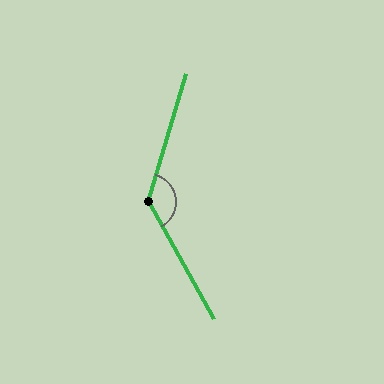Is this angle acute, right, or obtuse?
It is obtuse.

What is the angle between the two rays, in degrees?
Approximately 134 degrees.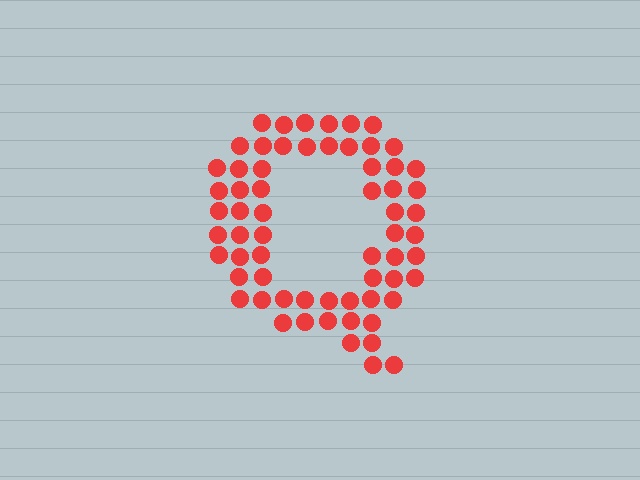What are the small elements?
The small elements are circles.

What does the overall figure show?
The overall figure shows the letter Q.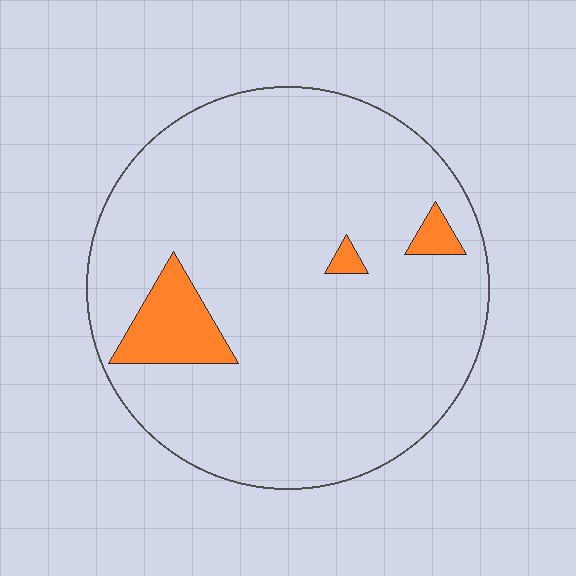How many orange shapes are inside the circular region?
3.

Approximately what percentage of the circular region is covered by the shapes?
Approximately 10%.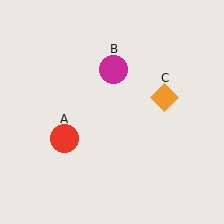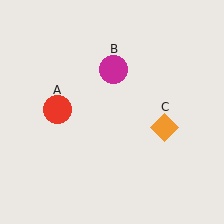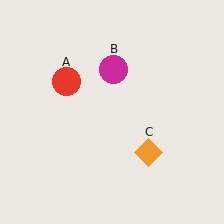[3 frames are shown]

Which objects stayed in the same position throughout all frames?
Magenta circle (object B) remained stationary.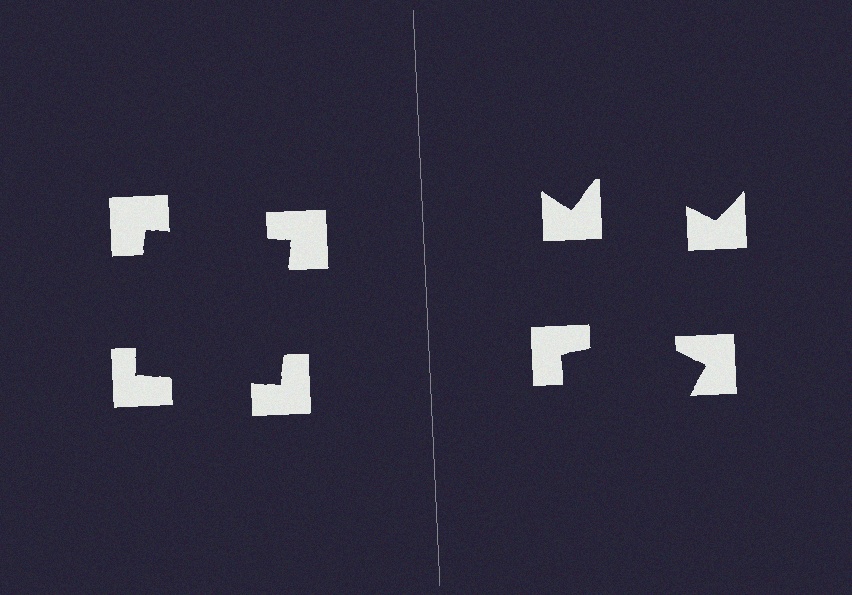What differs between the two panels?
The notched squares are positioned identically on both sides; only the wedge orientations differ. On the left they align to a square; on the right they are misaligned.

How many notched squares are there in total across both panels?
8 — 4 on each side.